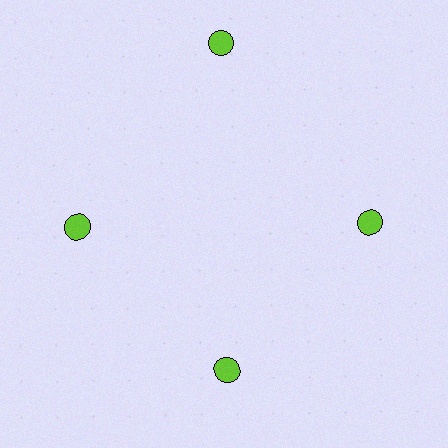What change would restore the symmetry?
The symmetry would be restored by moving it inward, back onto the ring so that all 4 circles sit at equal angles and equal distance from the center.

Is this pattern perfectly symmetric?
No. The 4 lime circles are arranged in a ring, but one element near the 12 o'clock position is pushed outward from the center, breaking the 4-fold rotational symmetry.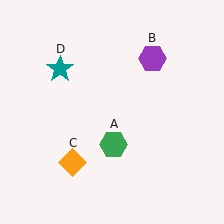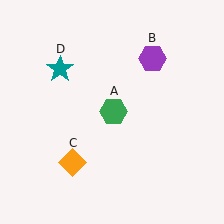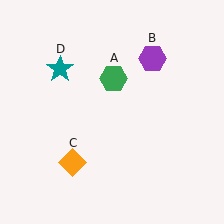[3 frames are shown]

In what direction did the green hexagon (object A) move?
The green hexagon (object A) moved up.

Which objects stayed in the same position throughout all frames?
Purple hexagon (object B) and orange diamond (object C) and teal star (object D) remained stationary.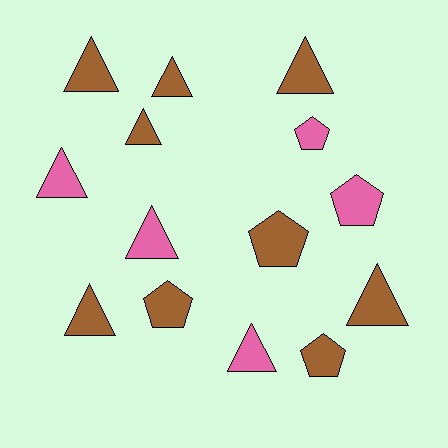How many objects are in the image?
There are 14 objects.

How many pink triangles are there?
There are 3 pink triangles.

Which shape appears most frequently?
Triangle, with 9 objects.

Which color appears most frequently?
Brown, with 9 objects.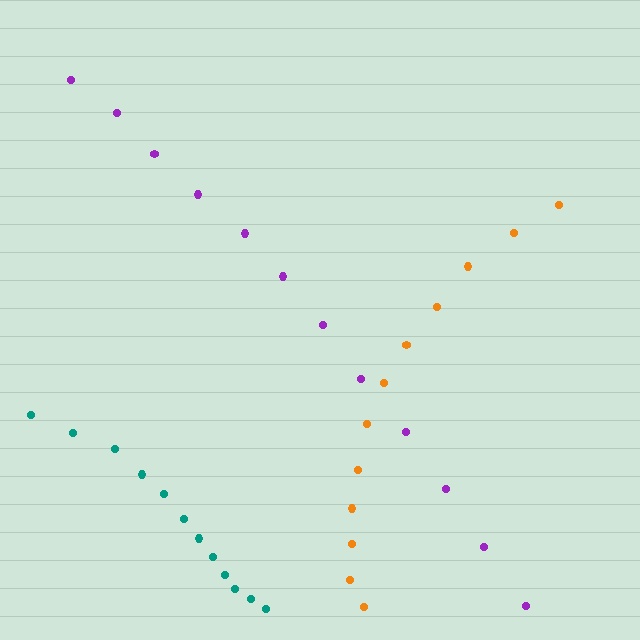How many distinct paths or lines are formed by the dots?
There are 3 distinct paths.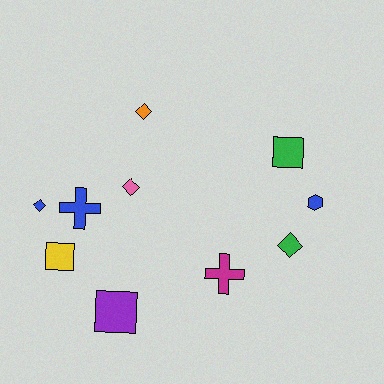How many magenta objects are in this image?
There is 1 magenta object.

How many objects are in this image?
There are 10 objects.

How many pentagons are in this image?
There are no pentagons.